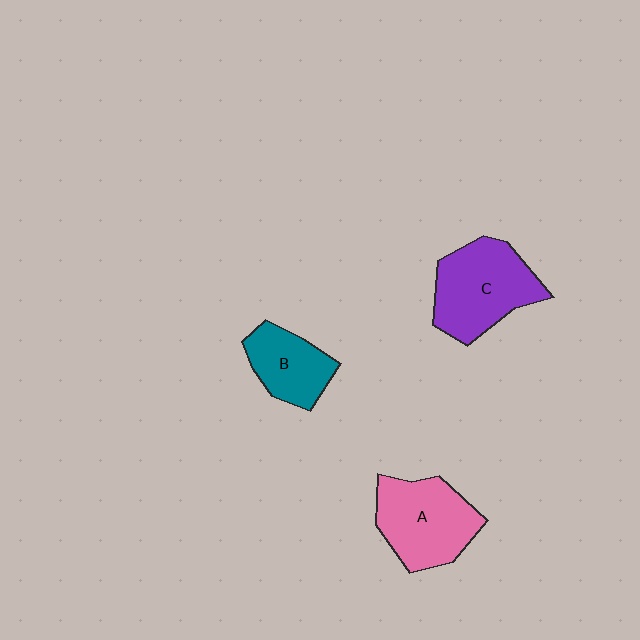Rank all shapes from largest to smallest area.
From largest to smallest: C (purple), A (pink), B (teal).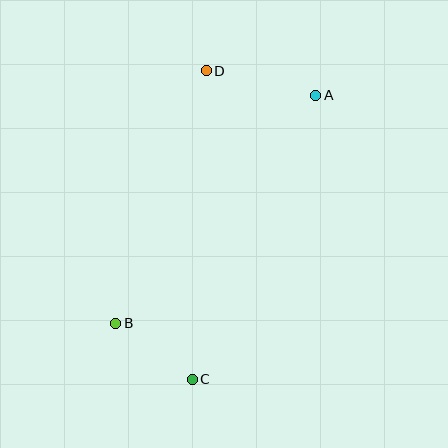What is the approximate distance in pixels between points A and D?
The distance between A and D is approximately 112 pixels.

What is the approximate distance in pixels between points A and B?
The distance between A and B is approximately 303 pixels.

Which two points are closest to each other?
Points B and C are closest to each other.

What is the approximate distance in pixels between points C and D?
The distance between C and D is approximately 309 pixels.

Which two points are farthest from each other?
Points A and C are farthest from each other.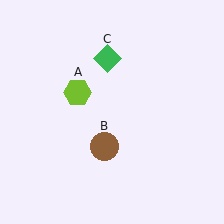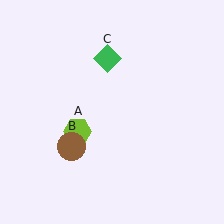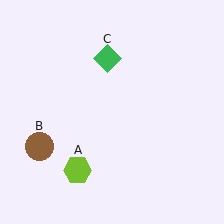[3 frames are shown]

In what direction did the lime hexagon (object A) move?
The lime hexagon (object A) moved down.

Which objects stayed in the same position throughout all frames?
Green diamond (object C) remained stationary.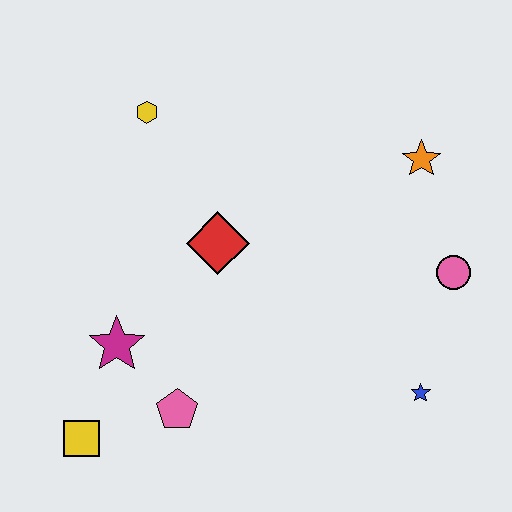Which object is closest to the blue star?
The pink circle is closest to the blue star.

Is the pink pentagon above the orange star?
No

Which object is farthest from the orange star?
The yellow square is farthest from the orange star.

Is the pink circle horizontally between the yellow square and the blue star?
No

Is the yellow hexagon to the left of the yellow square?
No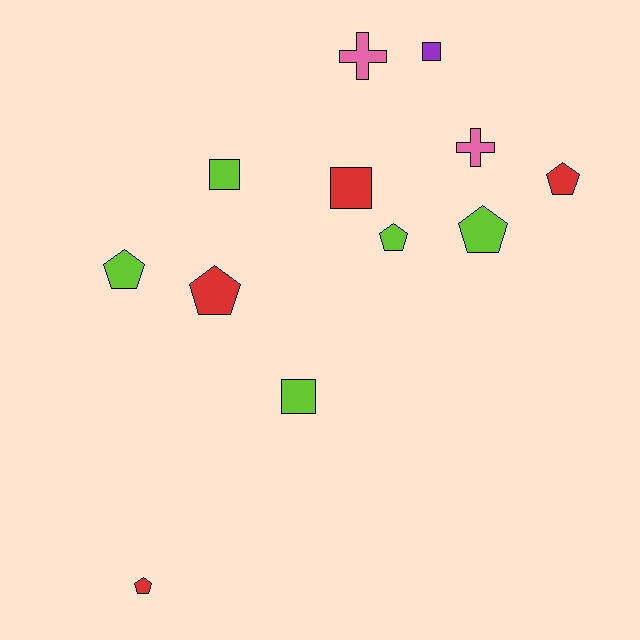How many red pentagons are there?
There are 3 red pentagons.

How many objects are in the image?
There are 12 objects.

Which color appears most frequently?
Lime, with 5 objects.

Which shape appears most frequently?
Pentagon, with 6 objects.